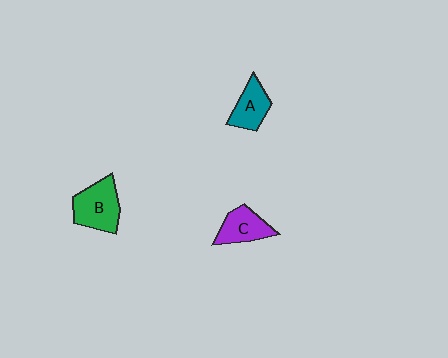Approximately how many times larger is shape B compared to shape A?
Approximately 1.4 times.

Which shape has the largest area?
Shape B (green).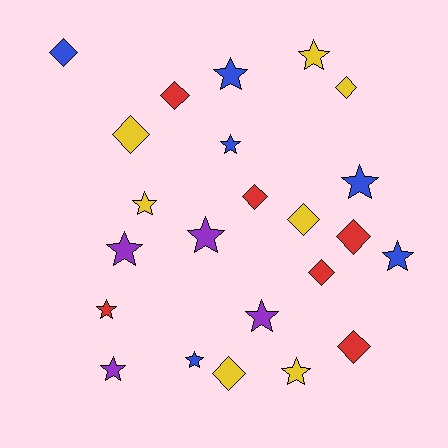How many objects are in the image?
There are 23 objects.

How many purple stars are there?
There are 4 purple stars.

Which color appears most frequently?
Yellow, with 7 objects.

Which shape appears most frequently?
Star, with 13 objects.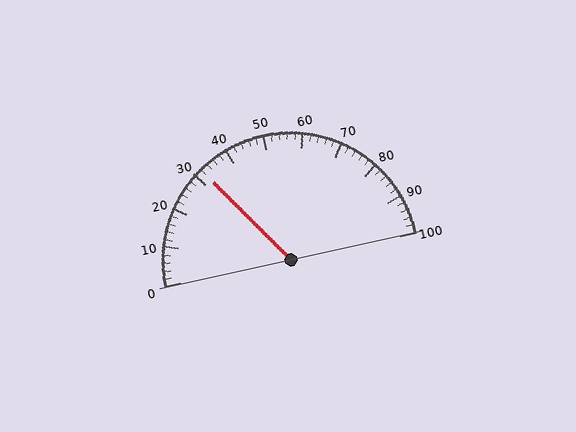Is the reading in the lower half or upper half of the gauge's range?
The reading is in the lower half of the range (0 to 100).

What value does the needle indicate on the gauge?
The needle indicates approximately 32.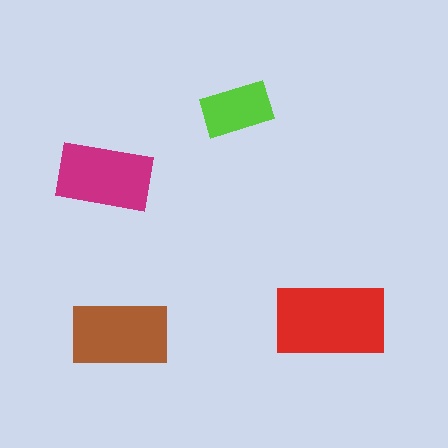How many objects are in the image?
There are 4 objects in the image.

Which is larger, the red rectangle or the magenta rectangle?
The red one.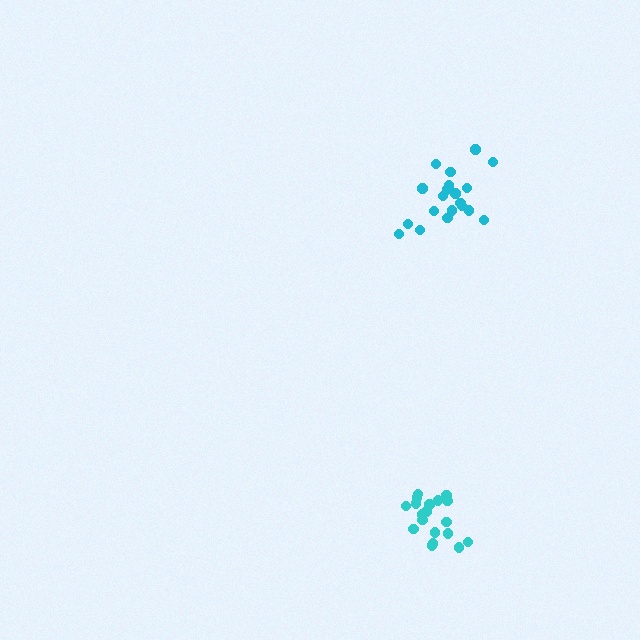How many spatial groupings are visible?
There are 2 spatial groupings.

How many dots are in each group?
Group 1: 20 dots, Group 2: 19 dots (39 total).